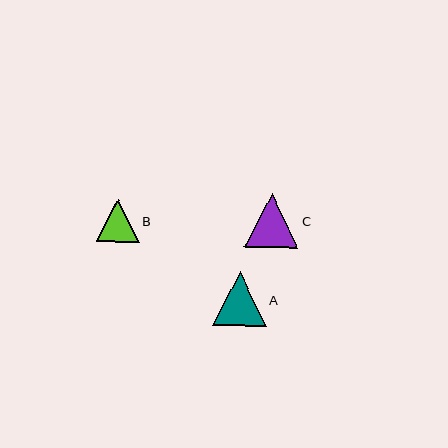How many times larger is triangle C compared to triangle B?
Triangle C is approximately 1.3 times the size of triangle B.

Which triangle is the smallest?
Triangle B is the smallest with a size of approximately 43 pixels.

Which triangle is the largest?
Triangle A is the largest with a size of approximately 54 pixels.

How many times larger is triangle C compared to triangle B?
Triangle C is approximately 1.3 times the size of triangle B.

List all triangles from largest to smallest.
From largest to smallest: A, C, B.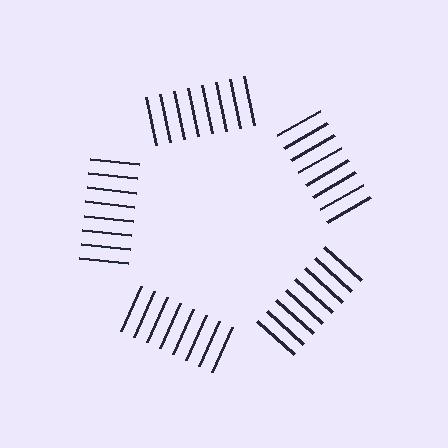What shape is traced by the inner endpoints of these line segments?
An illusory pentagon — the line segments terminate on its edges but no continuous stroke is drawn.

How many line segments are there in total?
40 — 8 along each of the 5 edges.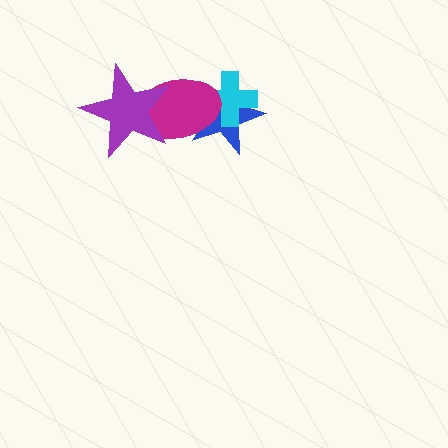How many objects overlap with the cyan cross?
2 objects overlap with the cyan cross.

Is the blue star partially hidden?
Yes, it is partially covered by another shape.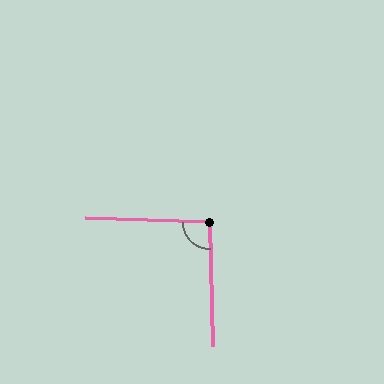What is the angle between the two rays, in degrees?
Approximately 93 degrees.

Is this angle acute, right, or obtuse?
It is approximately a right angle.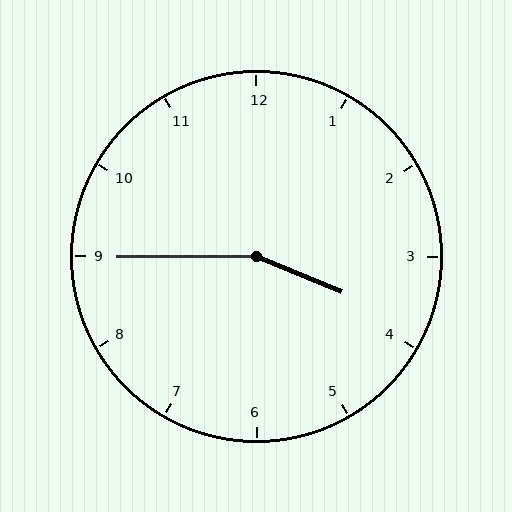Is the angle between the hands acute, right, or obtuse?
It is obtuse.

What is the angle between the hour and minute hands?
Approximately 158 degrees.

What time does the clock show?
3:45.